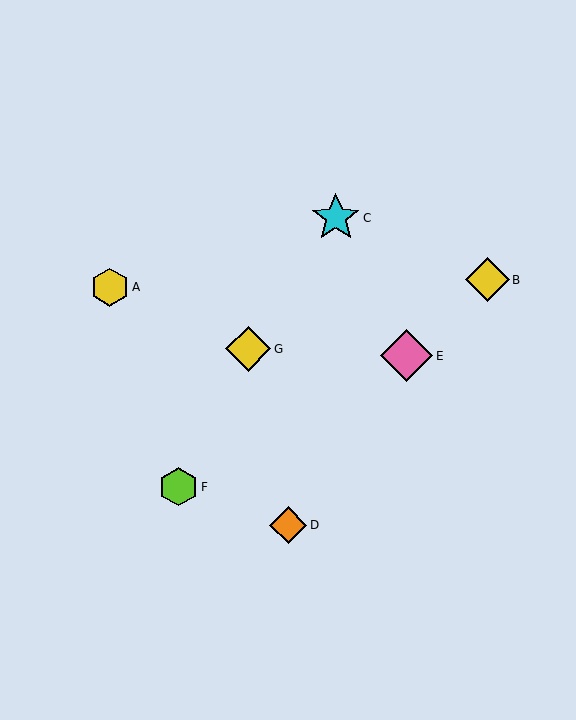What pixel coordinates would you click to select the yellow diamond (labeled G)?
Click at (248, 349) to select the yellow diamond G.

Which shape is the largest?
The pink diamond (labeled E) is the largest.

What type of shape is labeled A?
Shape A is a yellow hexagon.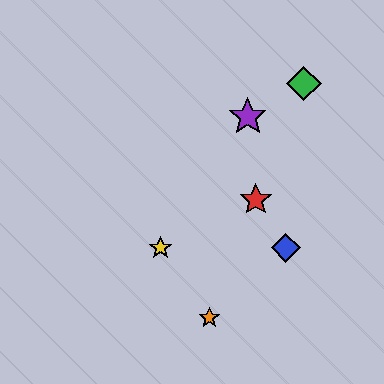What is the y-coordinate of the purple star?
The purple star is at y≈117.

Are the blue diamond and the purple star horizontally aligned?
No, the blue diamond is at y≈248 and the purple star is at y≈117.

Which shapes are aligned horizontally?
The blue diamond, the yellow star are aligned horizontally.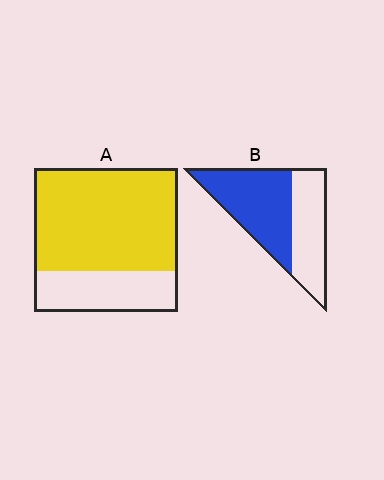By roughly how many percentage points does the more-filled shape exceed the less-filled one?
By roughly 15 percentage points (A over B).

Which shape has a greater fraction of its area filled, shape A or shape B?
Shape A.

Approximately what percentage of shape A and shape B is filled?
A is approximately 70% and B is approximately 55%.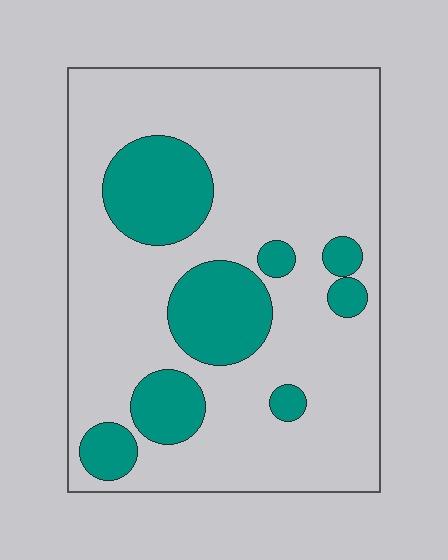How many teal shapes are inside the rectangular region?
8.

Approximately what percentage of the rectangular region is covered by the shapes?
Approximately 25%.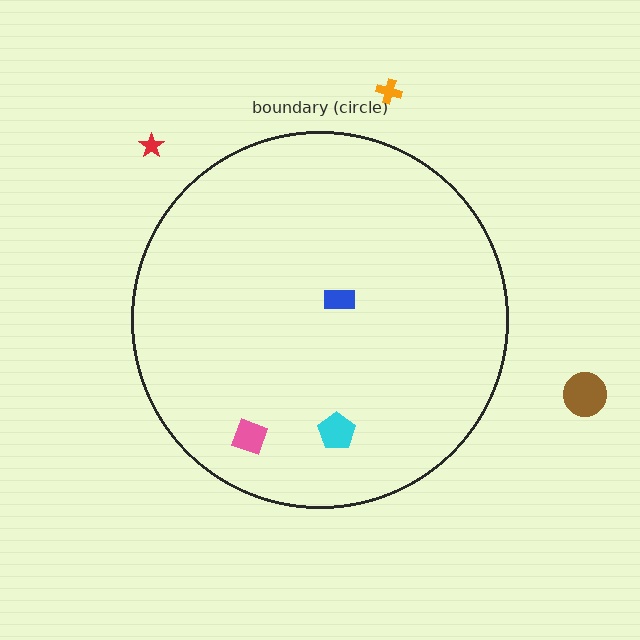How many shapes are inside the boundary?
3 inside, 3 outside.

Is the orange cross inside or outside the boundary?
Outside.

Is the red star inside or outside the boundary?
Outside.